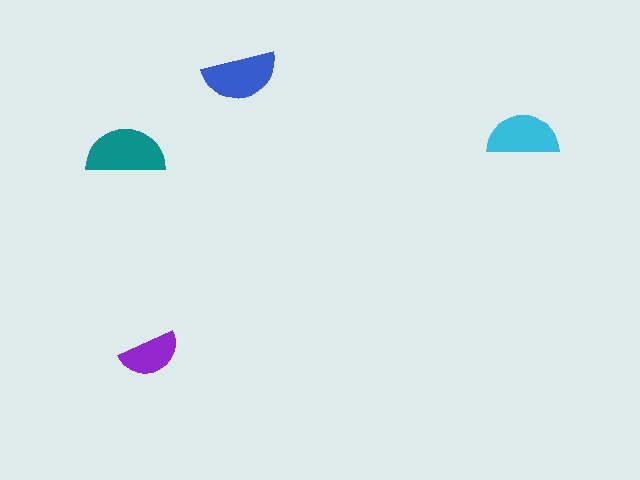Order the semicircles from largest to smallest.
the teal one, the blue one, the cyan one, the purple one.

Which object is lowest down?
The purple semicircle is bottommost.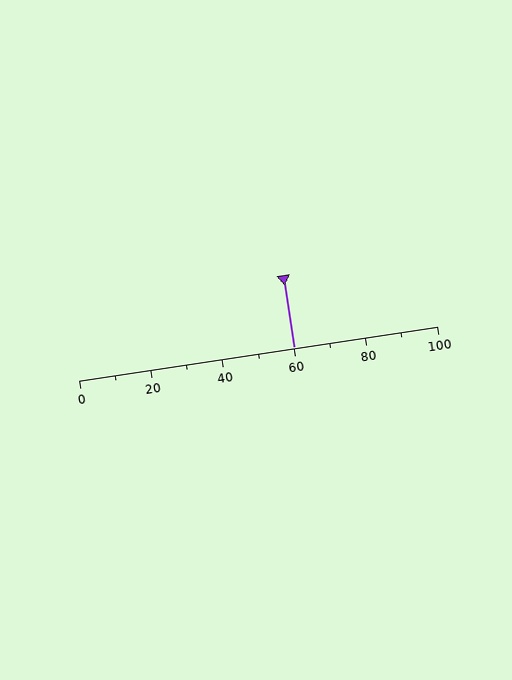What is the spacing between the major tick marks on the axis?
The major ticks are spaced 20 apart.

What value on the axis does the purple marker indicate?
The marker indicates approximately 60.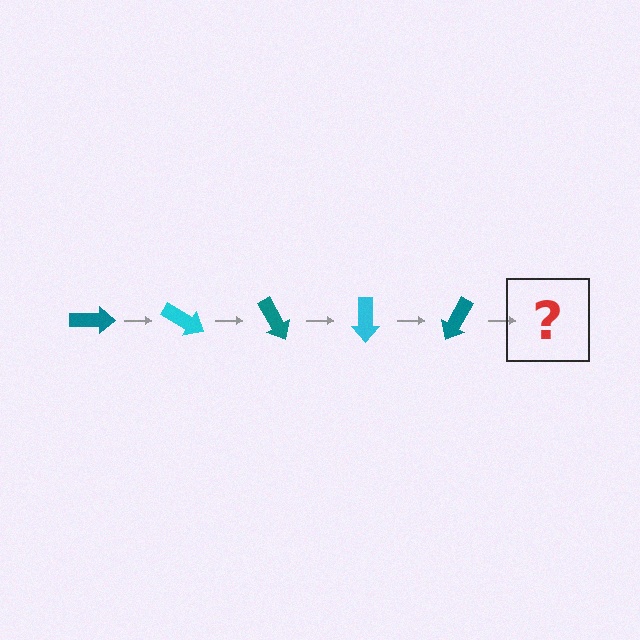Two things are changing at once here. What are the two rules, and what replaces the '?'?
The two rules are that it rotates 30 degrees each step and the color cycles through teal and cyan. The '?' should be a cyan arrow, rotated 150 degrees from the start.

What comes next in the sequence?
The next element should be a cyan arrow, rotated 150 degrees from the start.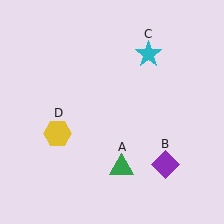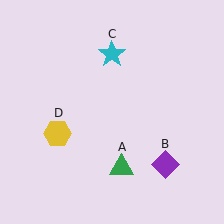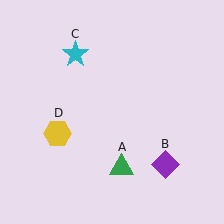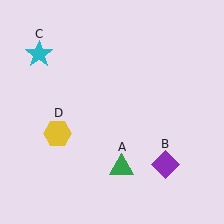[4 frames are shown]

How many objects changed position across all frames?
1 object changed position: cyan star (object C).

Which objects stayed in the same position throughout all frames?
Green triangle (object A) and purple diamond (object B) and yellow hexagon (object D) remained stationary.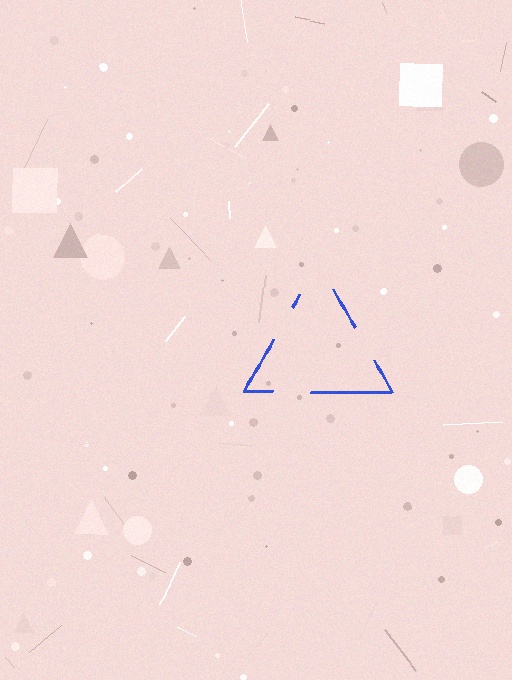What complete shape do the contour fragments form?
The contour fragments form a triangle.